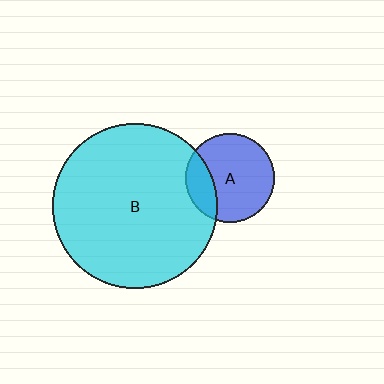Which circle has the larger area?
Circle B (cyan).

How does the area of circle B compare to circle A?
Approximately 3.4 times.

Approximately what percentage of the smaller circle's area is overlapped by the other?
Approximately 20%.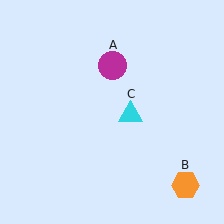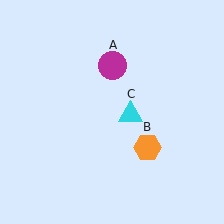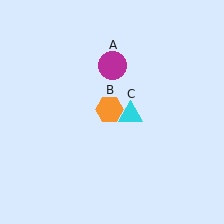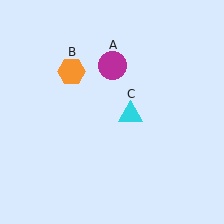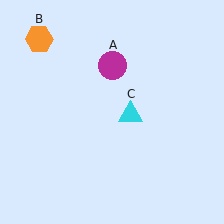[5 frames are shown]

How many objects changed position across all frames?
1 object changed position: orange hexagon (object B).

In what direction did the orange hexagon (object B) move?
The orange hexagon (object B) moved up and to the left.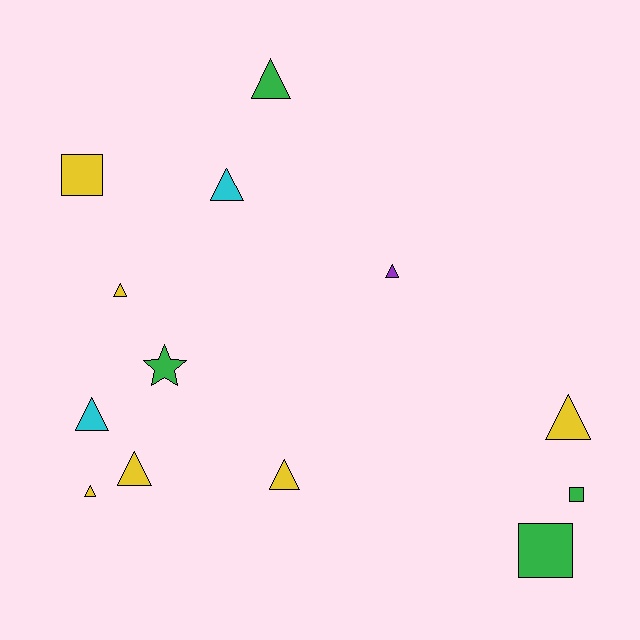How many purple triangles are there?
There is 1 purple triangle.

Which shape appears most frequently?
Triangle, with 9 objects.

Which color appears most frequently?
Yellow, with 6 objects.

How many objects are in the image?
There are 13 objects.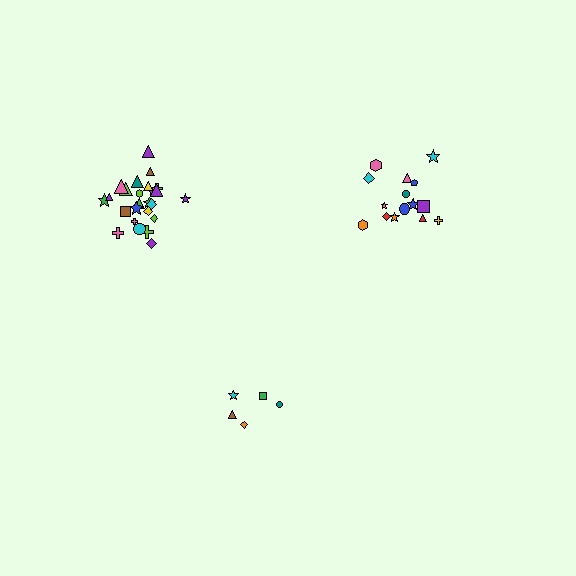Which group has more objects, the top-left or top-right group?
The top-left group.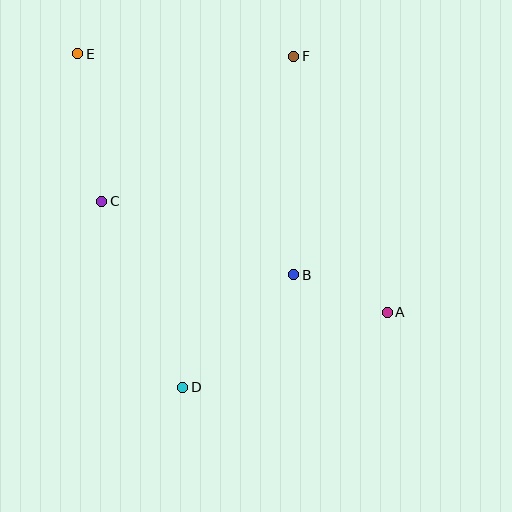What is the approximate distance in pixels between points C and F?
The distance between C and F is approximately 241 pixels.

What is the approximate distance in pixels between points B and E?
The distance between B and E is approximately 309 pixels.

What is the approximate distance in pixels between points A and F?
The distance between A and F is approximately 273 pixels.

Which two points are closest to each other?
Points A and B are closest to each other.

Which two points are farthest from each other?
Points A and E are farthest from each other.